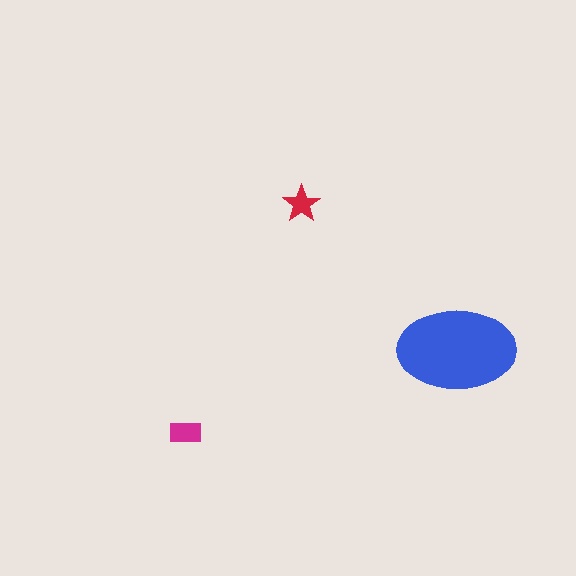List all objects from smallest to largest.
The red star, the magenta rectangle, the blue ellipse.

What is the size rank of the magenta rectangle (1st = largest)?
2nd.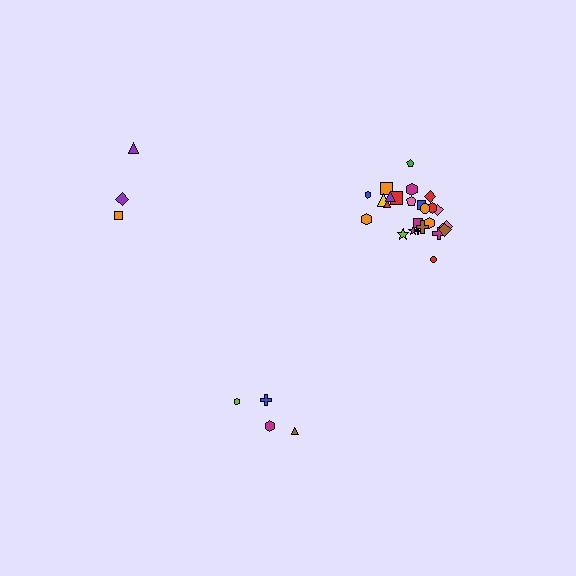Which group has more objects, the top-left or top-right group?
The top-right group.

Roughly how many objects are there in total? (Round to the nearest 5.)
Roughly 30 objects in total.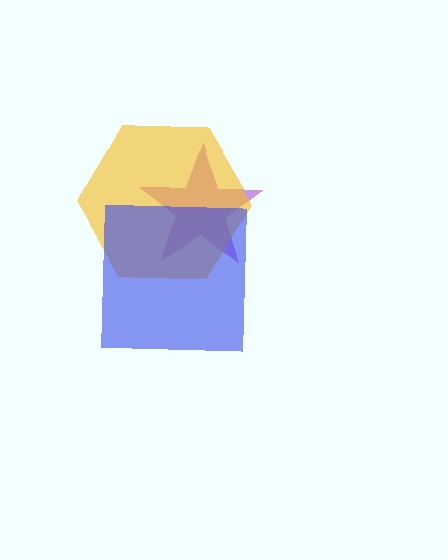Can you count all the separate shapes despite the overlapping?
Yes, there are 3 separate shapes.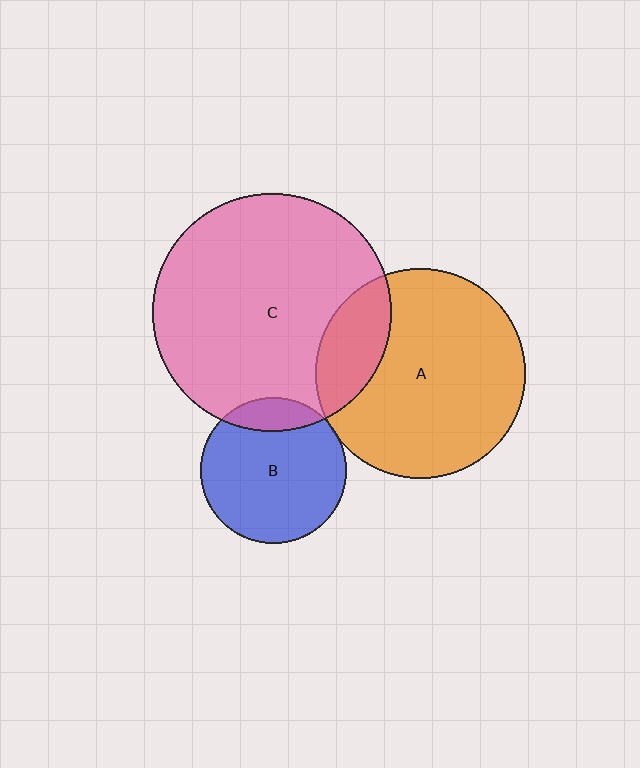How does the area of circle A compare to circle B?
Approximately 2.1 times.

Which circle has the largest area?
Circle C (pink).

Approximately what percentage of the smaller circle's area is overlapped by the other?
Approximately 5%.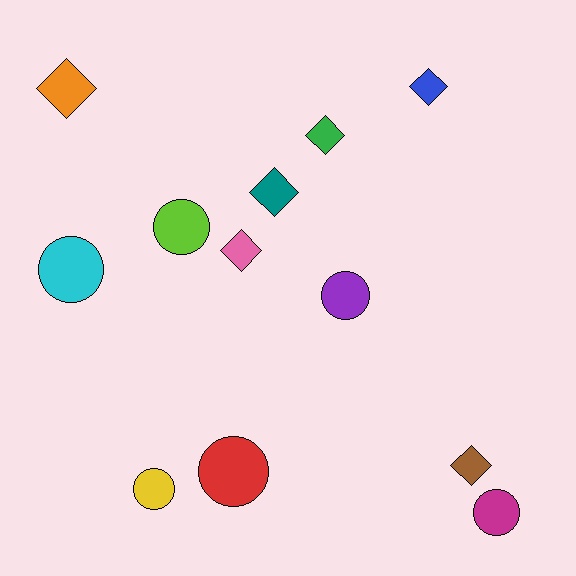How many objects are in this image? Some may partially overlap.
There are 12 objects.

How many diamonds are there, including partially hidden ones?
There are 6 diamonds.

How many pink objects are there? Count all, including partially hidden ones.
There is 1 pink object.